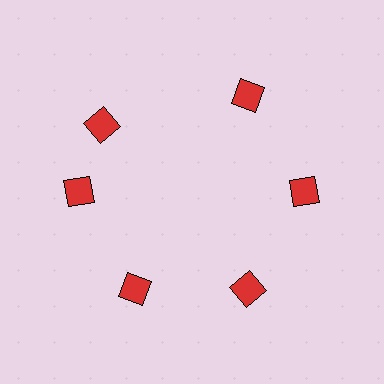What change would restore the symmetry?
The symmetry would be restored by rotating it back into even spacing with its neighbors so that all 6 diamonds sit at equal angles and equal distance from the center.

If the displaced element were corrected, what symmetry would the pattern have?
It would have 6-fold rotational symmetry — the pattern would map onto itself every 60 degrees.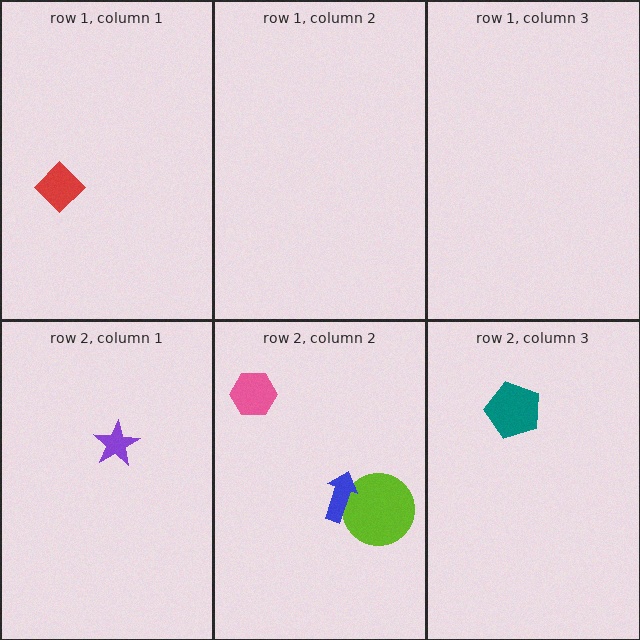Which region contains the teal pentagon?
The row 2, column 3 region.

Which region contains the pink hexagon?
The row 2, column 2 region.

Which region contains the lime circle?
The row 2, column 2 region.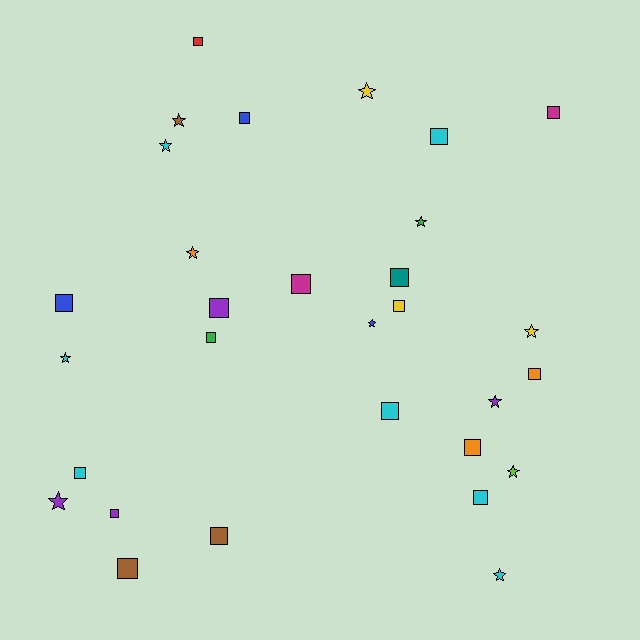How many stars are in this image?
There are 12 stars.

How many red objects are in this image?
There is 1 red object.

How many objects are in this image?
There are 30 objects.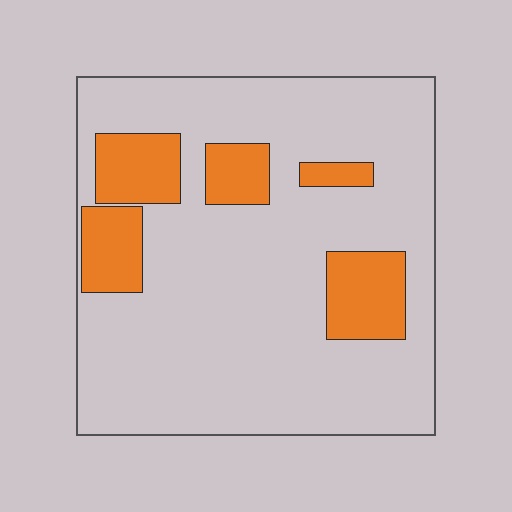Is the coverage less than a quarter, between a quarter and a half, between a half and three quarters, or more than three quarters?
Less than a quarter.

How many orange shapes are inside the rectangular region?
5.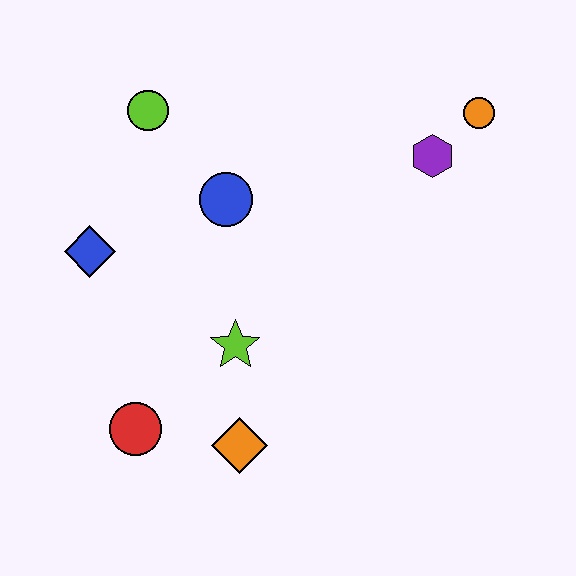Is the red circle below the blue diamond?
Yes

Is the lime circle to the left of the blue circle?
Yes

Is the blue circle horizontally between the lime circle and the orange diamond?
Yes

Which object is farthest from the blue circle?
The orange circle is farthest from the blue circle.